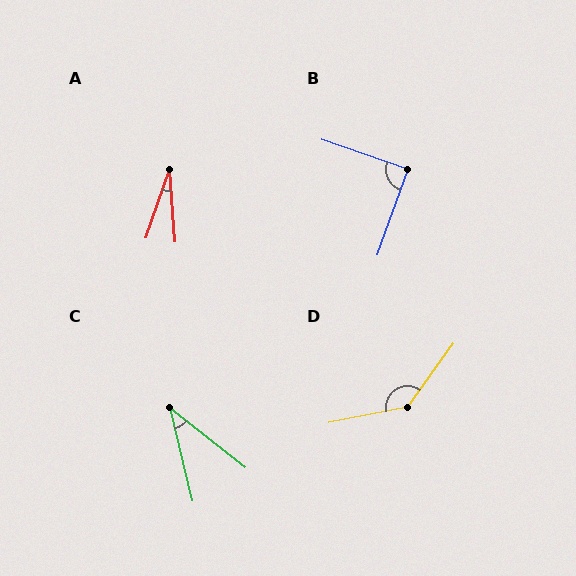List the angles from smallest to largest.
A (23°), C (38°), B (90°), D (137°).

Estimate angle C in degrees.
Approximately 38 degrees.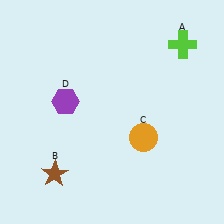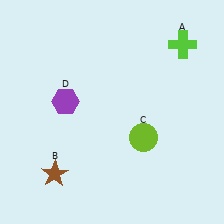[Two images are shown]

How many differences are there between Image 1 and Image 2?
There is 1 difference between the two images.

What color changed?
The circle (C) changed from orange in Image 1 to lime in Image 2.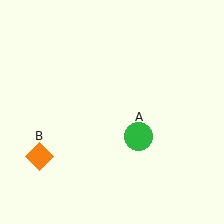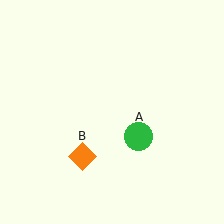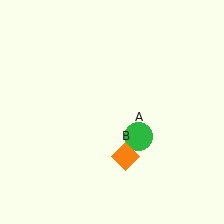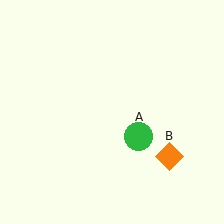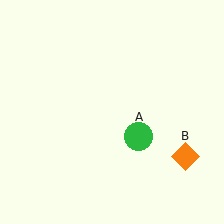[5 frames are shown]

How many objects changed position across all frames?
1 object changed position: orange diamond (object B).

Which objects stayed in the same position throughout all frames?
Green circle (object A) remained stationary.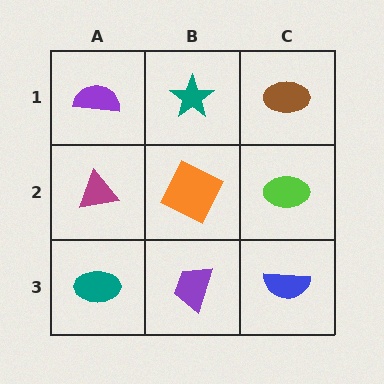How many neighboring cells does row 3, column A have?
2.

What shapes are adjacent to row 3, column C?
A lime ellipse (row 2, column C), a purple trapezoid (row 3, column B).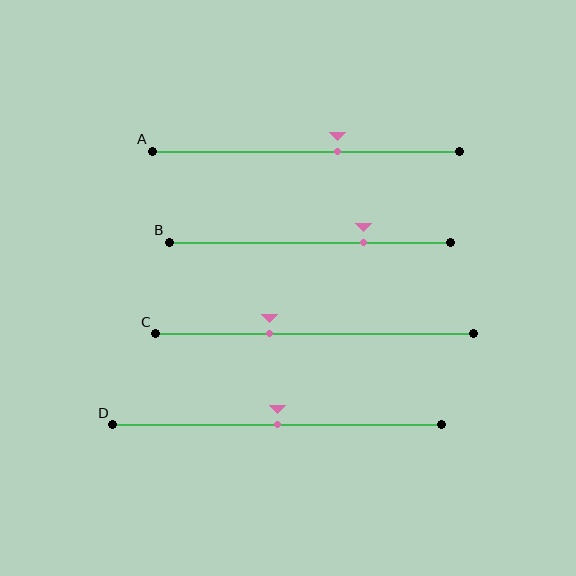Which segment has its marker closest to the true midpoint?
Segment D has its marker closest to the true midpoint.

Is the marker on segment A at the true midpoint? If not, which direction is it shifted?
No, the marker on segment A is shifted to the right by about 10% of the segment length.